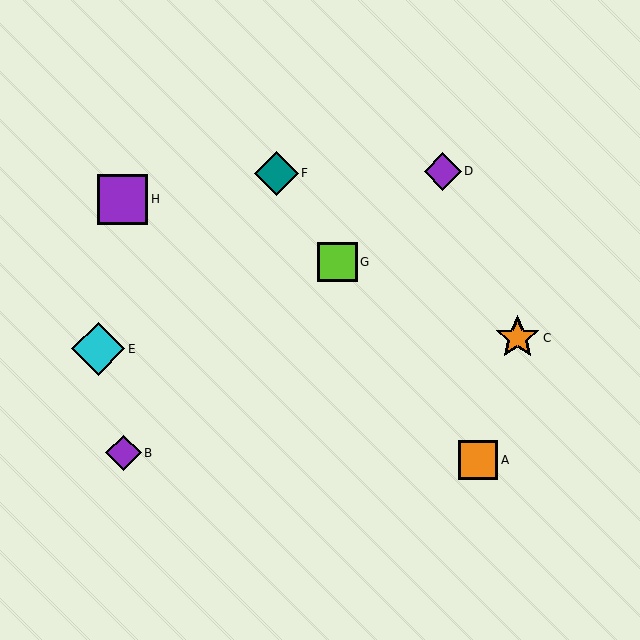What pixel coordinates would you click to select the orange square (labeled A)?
Click at (478, 460) to select the orange square A.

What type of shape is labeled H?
Shape H is a purple square.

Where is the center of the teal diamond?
The center of the teal diamond is at (277, 173).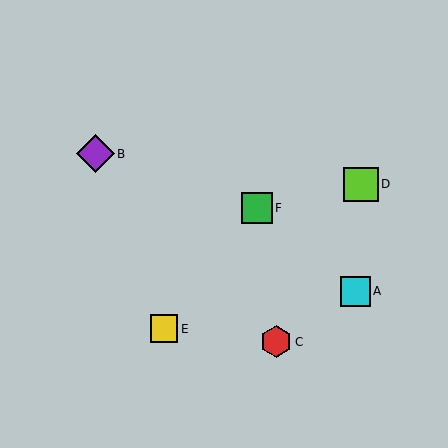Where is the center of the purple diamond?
The center of the purple diamond is at (95, 154).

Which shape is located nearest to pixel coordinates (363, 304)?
The cyan square (labeled A) at (356, 291) is nearest to that location.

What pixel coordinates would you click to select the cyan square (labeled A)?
Click at (356, 291) to select the cyan square A.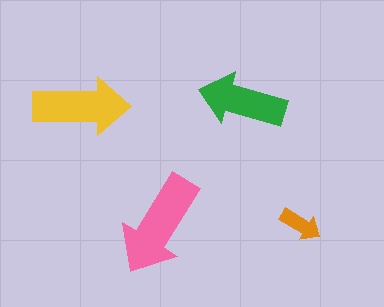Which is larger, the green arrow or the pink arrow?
The pink one.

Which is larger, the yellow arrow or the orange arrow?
The yellow one.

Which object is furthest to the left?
The yellow arrow is leftmost.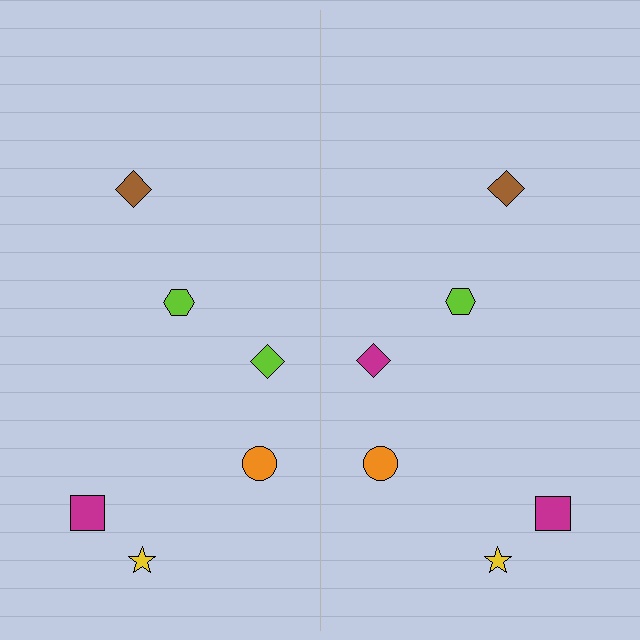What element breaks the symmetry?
The magenta diamond on the right side breaks the symmetry — its mirror counterpart is lime.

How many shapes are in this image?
There are 12 shapes in this image.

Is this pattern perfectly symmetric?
No, the pattern is not perfectly symmetric. The magenta diamond on the right side breaks the symmetry — its mirror counterpart is lime.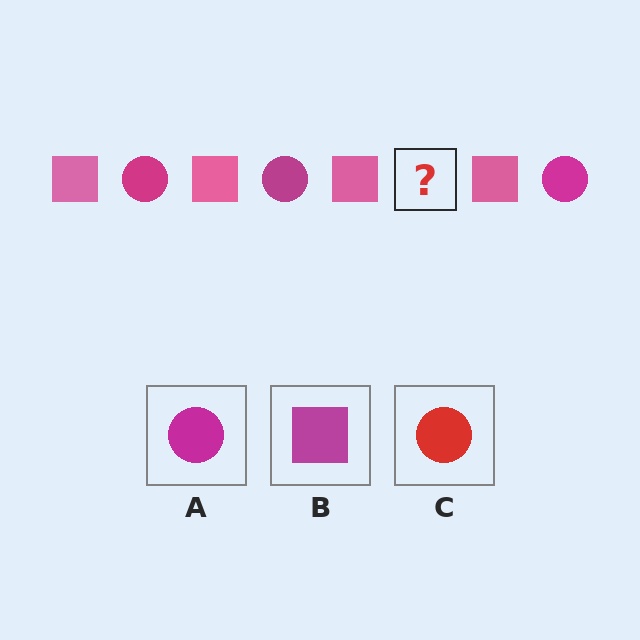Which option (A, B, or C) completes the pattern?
A.